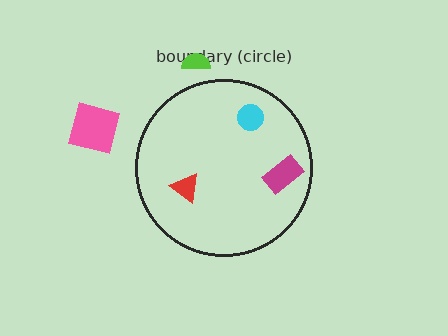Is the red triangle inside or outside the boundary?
Inside.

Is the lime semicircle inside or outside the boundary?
Outside.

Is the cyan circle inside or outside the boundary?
Inside.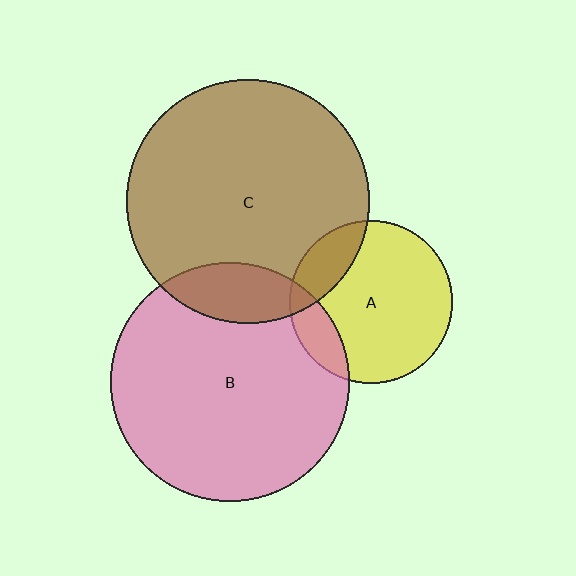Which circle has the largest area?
Circle C (brown).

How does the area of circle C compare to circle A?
Approximately 2.2 times.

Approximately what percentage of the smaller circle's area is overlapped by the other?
Approximately 15%.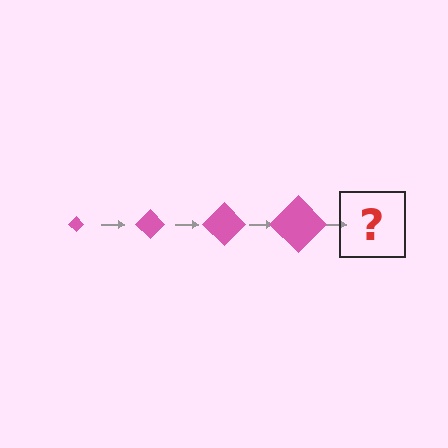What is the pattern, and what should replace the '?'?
The pattern is that the diamond gets progressively larger each step. The '?' should be a pink diamond, larger than the previous one.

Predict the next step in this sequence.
The next step is a pink diamond, larger than the previous one.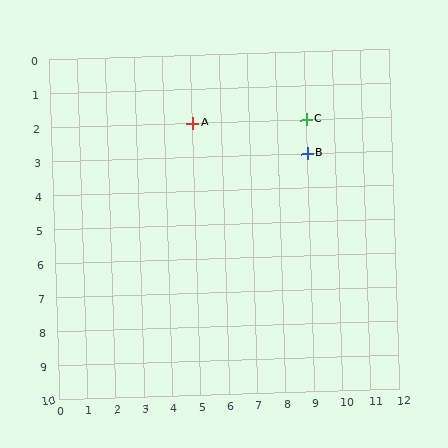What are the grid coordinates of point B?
Point B is at grid coordinates (9, 3).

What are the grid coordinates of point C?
Point C is at grid coordinates (9, 2).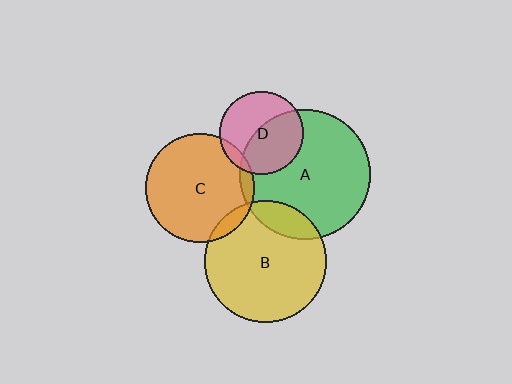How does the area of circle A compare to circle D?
Approximately 2.4 times.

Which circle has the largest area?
Circle A (green).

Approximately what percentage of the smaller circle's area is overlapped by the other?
Approximately 5%.